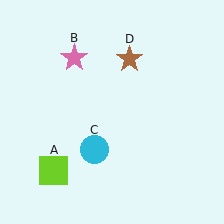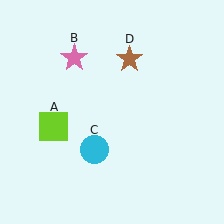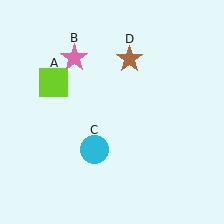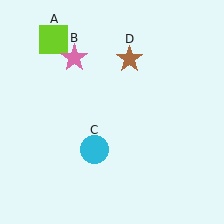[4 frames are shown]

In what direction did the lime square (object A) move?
The lime square (object A) moved up.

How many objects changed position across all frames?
1 object changed position: lime square (object A).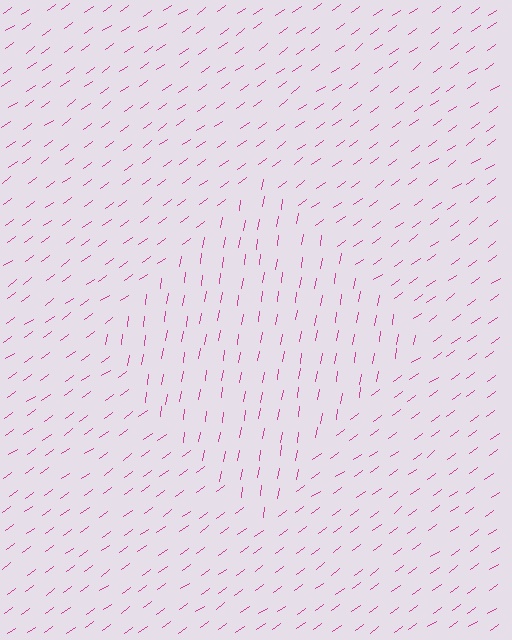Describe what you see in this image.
The image is filled with small magenta line segments. A diamond region in the image has lines oriented differently from the surrounding lines, creating a visible texture boundary.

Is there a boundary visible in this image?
Yes, there is a texture boundary formed by a change in line orientation.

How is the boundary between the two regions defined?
The boundary is defined purely by a change in line orientation (approximately 45 degrees difference). All lines are the same color and thickness.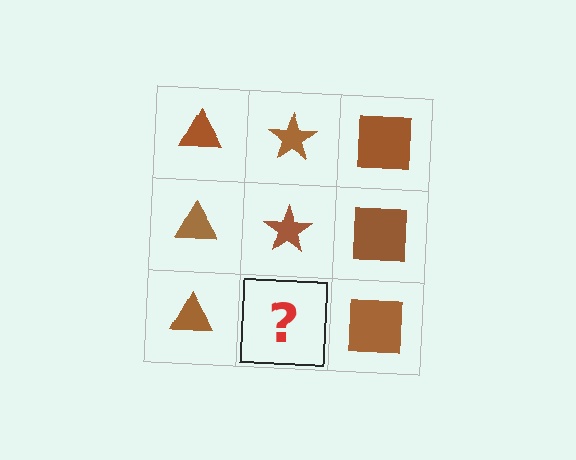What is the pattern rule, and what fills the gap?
The rule is that each column has a consistent shape. The gap should be filled with a brown star.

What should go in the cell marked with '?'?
The missing cell should contain a brown star.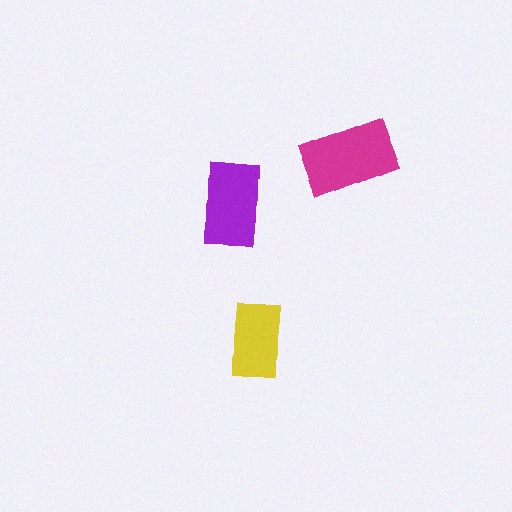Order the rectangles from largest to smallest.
the magenta one, the purple one, the yellow one.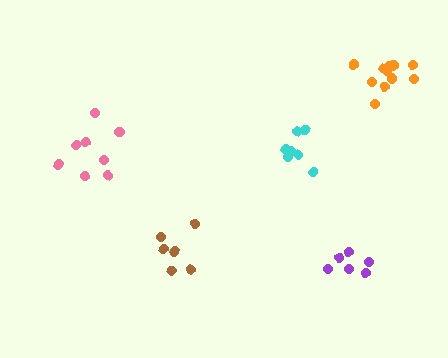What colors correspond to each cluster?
The clusters are colored: orange, pink, purple, brown, cyan.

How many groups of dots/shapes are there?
There are 5 groups.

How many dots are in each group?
Group 1: 11 dots, Group 2: 8 dots, Group 3: 6 dots, Group 4: 6 dots, Group 5: 7 dots (38 total).